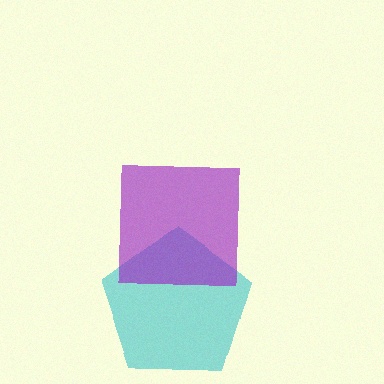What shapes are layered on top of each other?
The layered shapes are: a cyan pentagon, a purple square.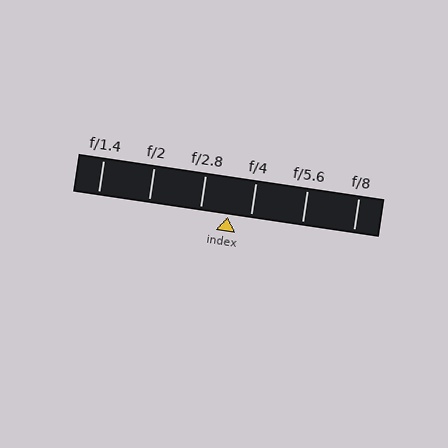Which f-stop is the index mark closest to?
The index mark is closest to f/4.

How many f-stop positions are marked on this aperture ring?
There are 6 f-stop positions marked.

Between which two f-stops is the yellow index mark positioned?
The index mark is between f/2.8 and f/4.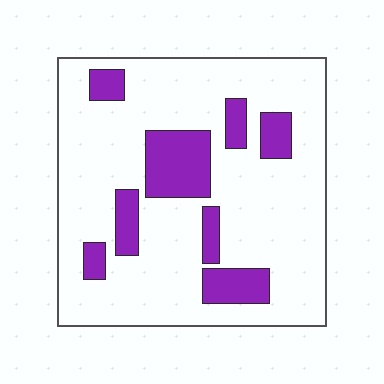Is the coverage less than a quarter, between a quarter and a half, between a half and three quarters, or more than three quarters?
Less than a quarter.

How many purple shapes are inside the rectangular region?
8.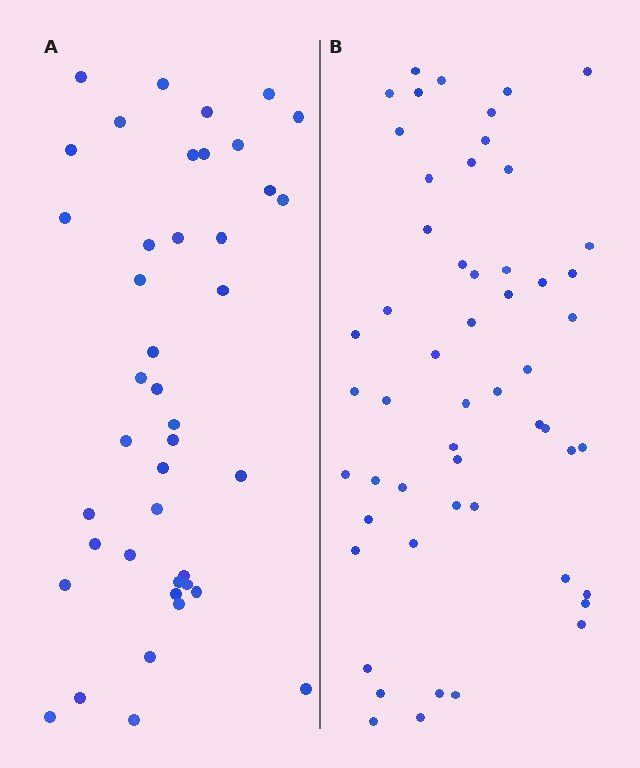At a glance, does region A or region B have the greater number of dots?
Region B (the right region) has more dots.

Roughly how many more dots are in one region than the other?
Region B has roughly 12 or so more dots than region A.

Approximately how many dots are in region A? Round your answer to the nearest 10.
About 40 dots. (The exact count is 42, which rounds to 40.)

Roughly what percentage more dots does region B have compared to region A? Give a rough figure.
About 30% more.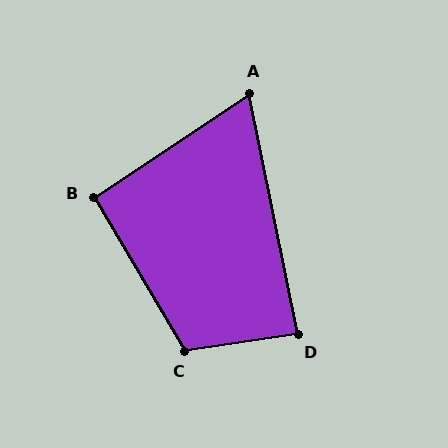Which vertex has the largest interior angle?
C, at approximately 112 degrees.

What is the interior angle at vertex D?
Approximately 87 degrees (approximately right).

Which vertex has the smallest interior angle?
A, at approximately 68 degrees.